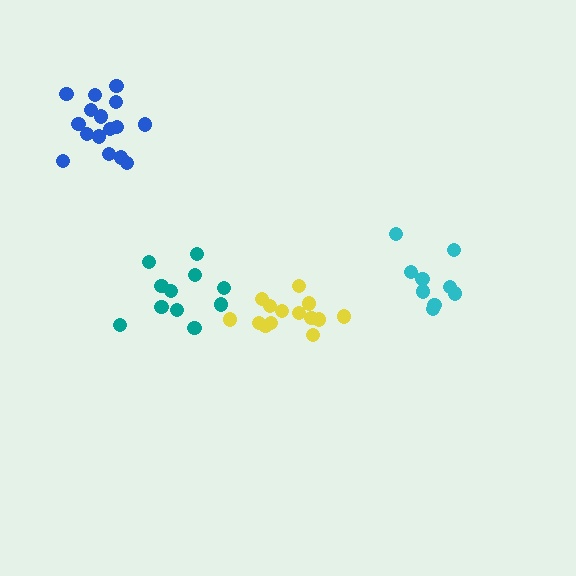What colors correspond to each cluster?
The clusters are colored: yellow, cyan, blue, teal.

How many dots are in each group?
Group 1: 14 dots, Group 2: 10 dots, Group 3: 16 dots, Group 4: 11 dots (51 total).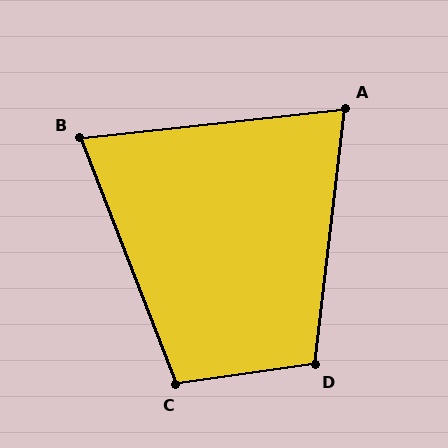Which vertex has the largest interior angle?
D, at approximately 105 degrees.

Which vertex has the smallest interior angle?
B, at approximately 75 degrees.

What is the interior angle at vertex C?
Approximately 103 degrees (obtuse).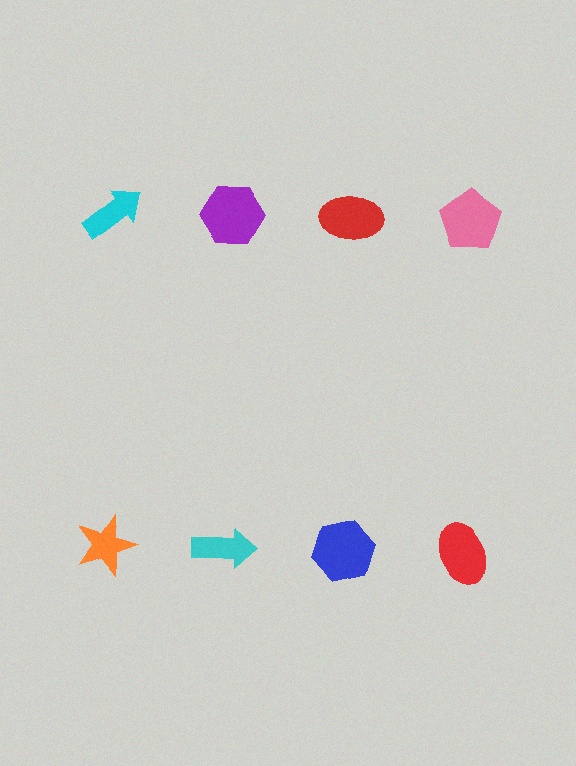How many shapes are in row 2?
4 shapes.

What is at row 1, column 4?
A pink pentagon.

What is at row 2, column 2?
A cyan arrow.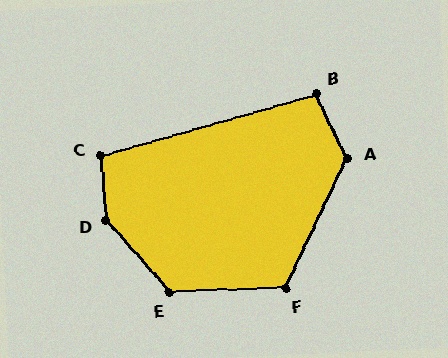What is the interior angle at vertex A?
Approximately 129 degrees (obtuse).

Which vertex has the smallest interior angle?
B, at approximately 100 degrees.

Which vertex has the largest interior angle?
D, at approximately 142 degrees.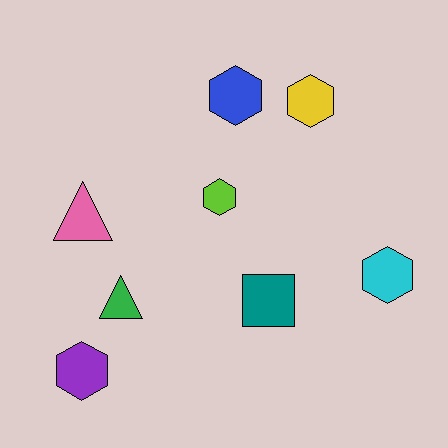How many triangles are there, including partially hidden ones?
There are 2 triangles.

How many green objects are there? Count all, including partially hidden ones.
There is 1 green object.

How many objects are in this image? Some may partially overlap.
There are 8 objects.